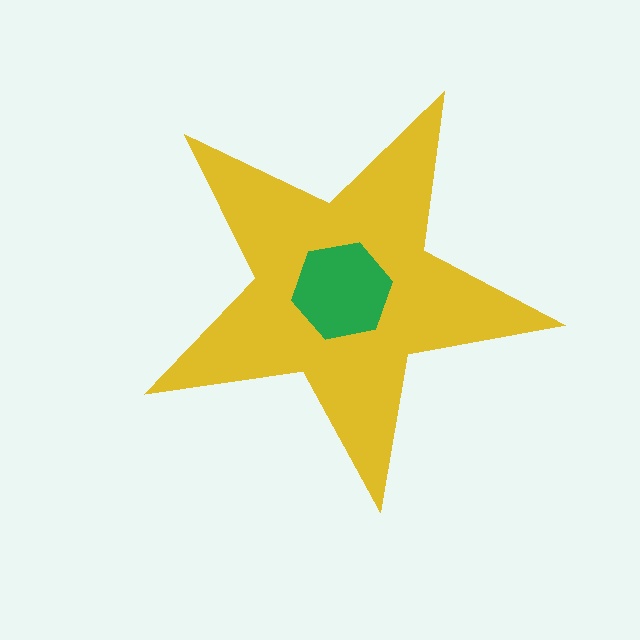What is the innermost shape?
The green hexagon.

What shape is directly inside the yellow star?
The green hexagon.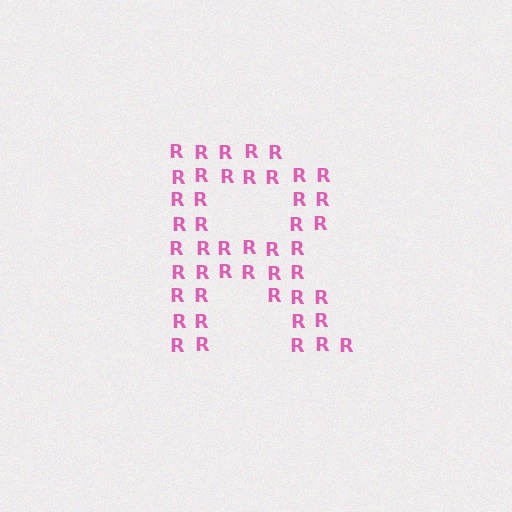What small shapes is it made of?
It is made of small letter R's.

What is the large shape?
The large shape is the letter R.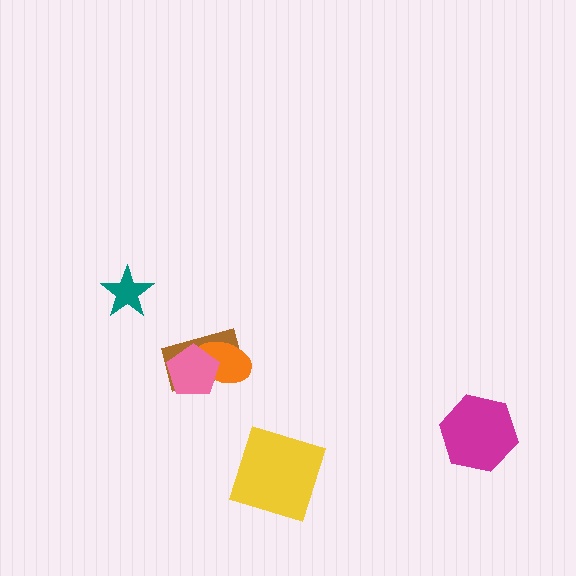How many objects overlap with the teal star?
0 objects overlap with the teal star.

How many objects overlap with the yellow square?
0 objects overlap with the yellow square.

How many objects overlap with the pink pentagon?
2 objects overlap with the pink pentagon.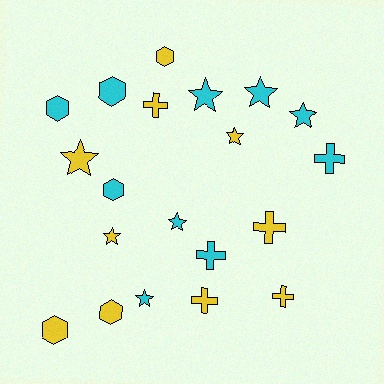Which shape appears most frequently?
Star, with 8 objects.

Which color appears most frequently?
Cyan, with 10 objects.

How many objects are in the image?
There are 20 objects.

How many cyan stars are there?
There are 5 cyan stars.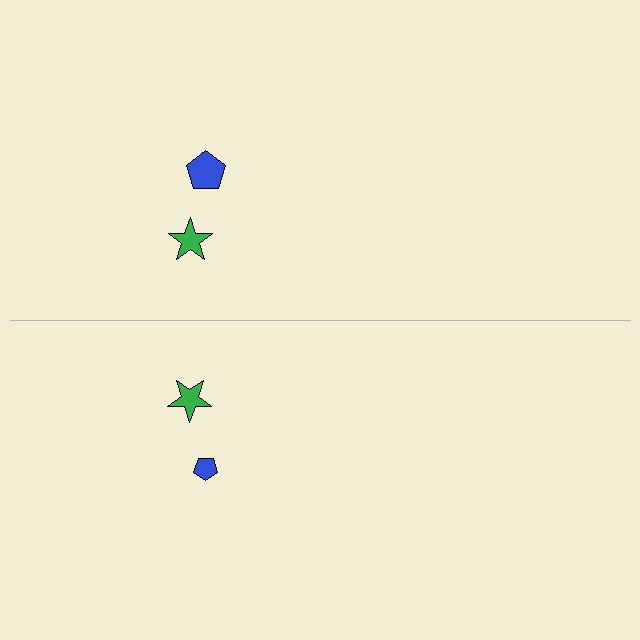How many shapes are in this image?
There are 4 shapes in this image.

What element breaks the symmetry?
The blue pentagon on the bottom side has a different size than its mirror counterpart.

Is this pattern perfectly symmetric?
No, the pattern is not perfectly symmetric. The blue pentagon on the bottom side has a different size than its mirror counterpart.